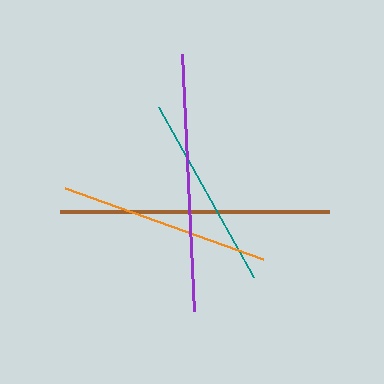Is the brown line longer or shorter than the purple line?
The brown line is longer than the purple line.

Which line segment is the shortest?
The teal line is the shortest at approximately 194 pixels.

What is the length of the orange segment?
The orange segment is approximately 211 pixels long.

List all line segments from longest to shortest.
From longest to shortest: brown, purple, orange, teal.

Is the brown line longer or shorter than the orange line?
The brown line is longer than the orange line.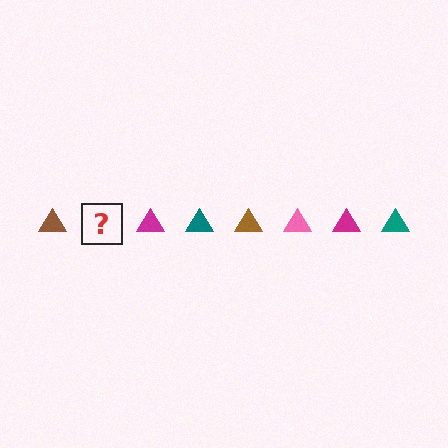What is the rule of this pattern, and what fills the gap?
The rule is that the pattern cycles through brown, pink, magenta, teal triangles. The gap should be filled with a pink triangle.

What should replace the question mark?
The question mark should be replaced with a pink triangle.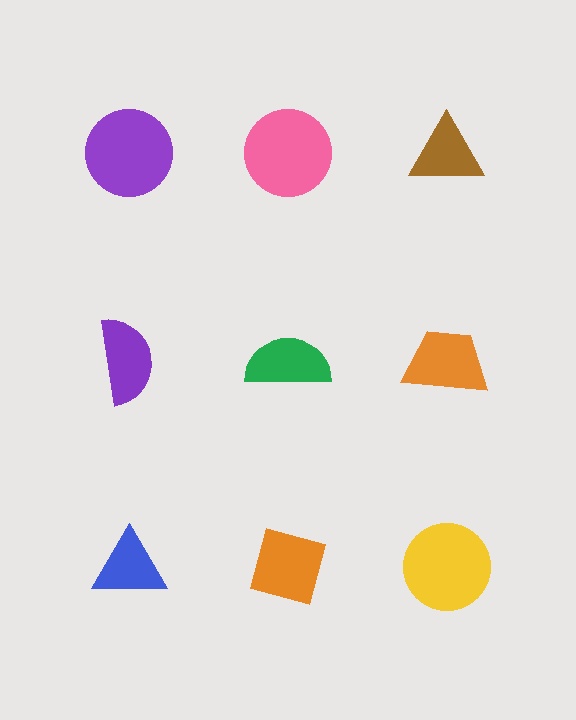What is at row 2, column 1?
A purple semicircle.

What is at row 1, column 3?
A brown triangle.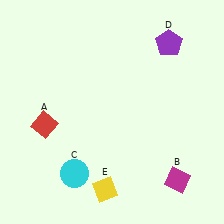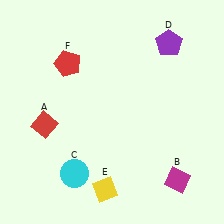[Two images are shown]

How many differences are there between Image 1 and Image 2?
There is 1 difference between the two images.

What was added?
A red pentagon (F) was added in Image 2.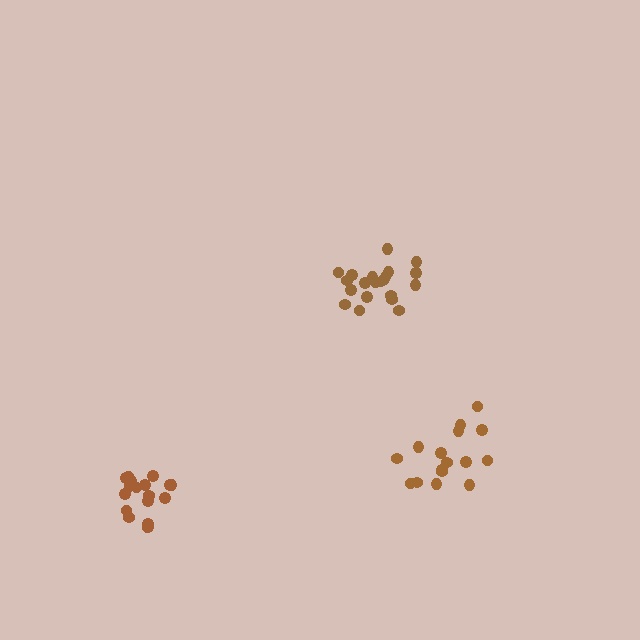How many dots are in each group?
Group 1: 16 dots, Group 2: 21 dots, Group 3: 18 dots (55 total).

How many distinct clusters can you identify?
There are 3 distinct clusters.